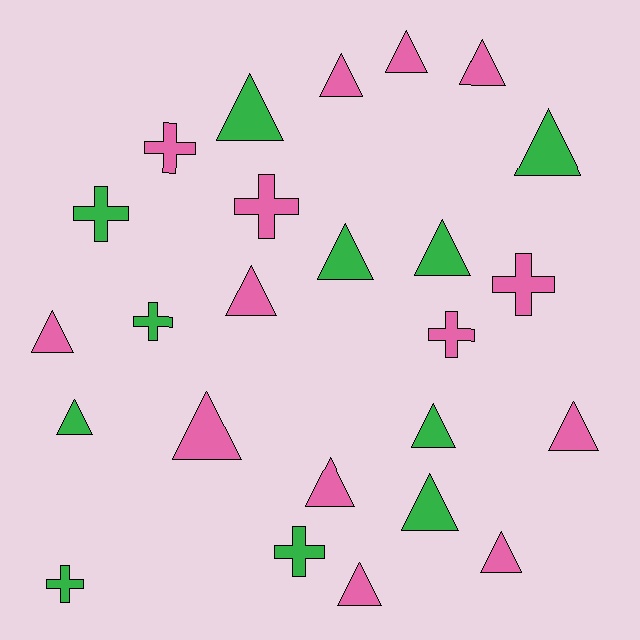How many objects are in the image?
There are 25 objects.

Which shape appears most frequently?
Triangle, with 17 objects.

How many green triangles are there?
There are 7 green triangles.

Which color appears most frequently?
Pink, with 14 objects.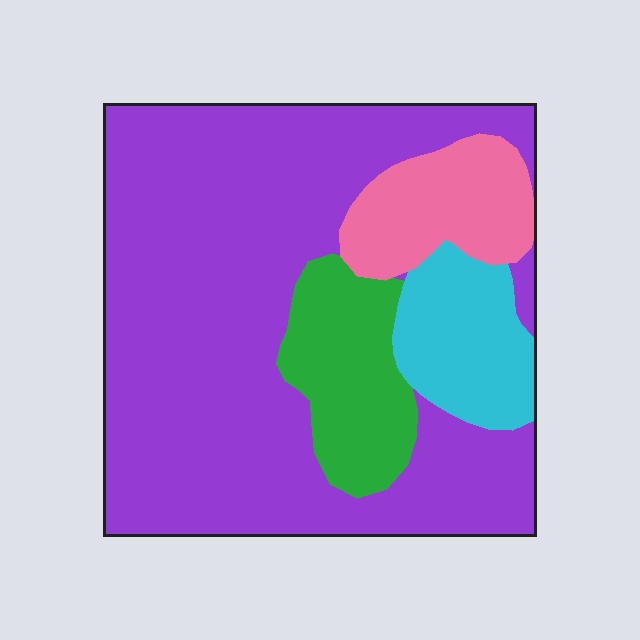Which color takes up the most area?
Purple, at roughly 65%.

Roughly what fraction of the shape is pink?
Pink takes up about one tenth (1/10) of the shape.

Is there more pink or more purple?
Purple.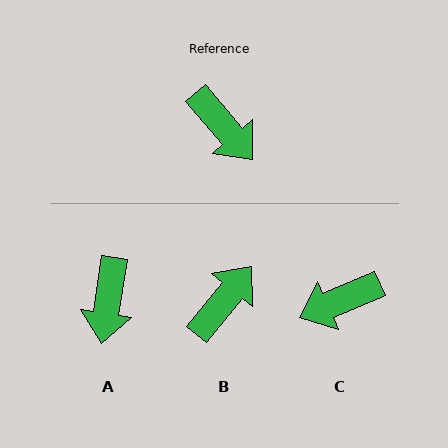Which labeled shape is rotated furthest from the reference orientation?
C, about 107 degrees away.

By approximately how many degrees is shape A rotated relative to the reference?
Approximately 49 degrees clockwise.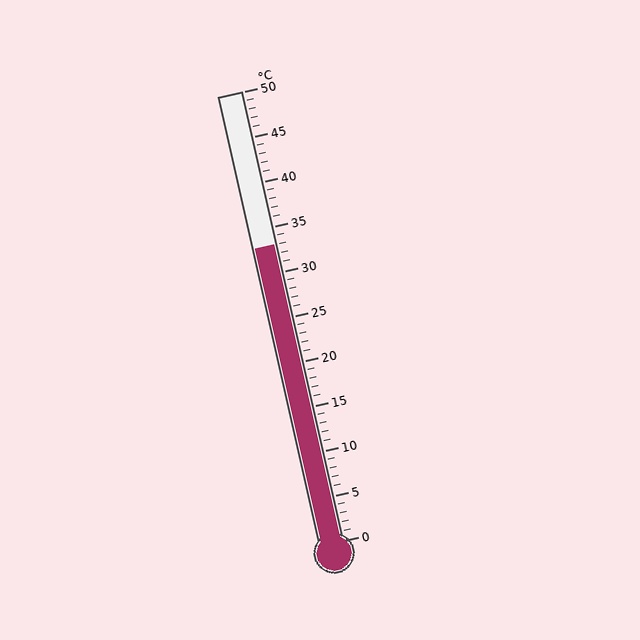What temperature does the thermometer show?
The thermometer shows approximately 33°C.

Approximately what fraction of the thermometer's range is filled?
The thermometer is filled to approximately 65% of its range.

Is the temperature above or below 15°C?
The temperature is above 15°C.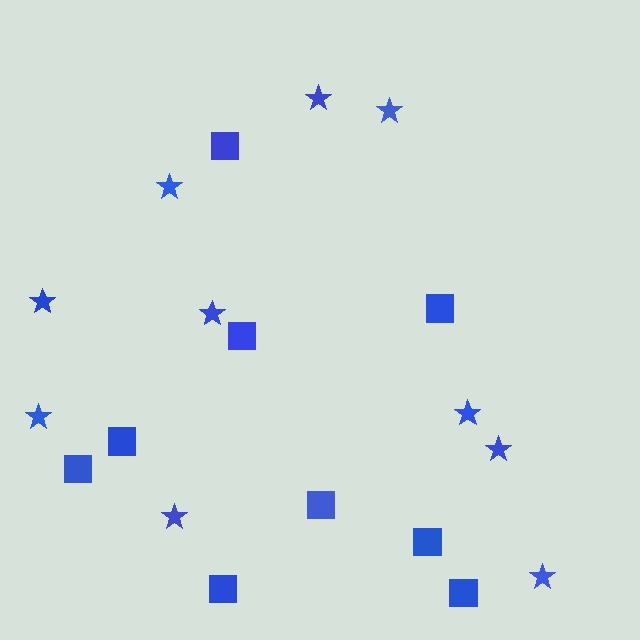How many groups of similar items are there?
There are 2 groups: one group of stars (10) and one group of squares (9).